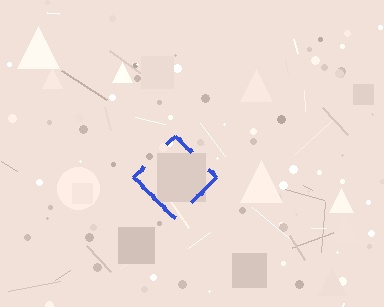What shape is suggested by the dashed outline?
The dashed outline suggests a diamond.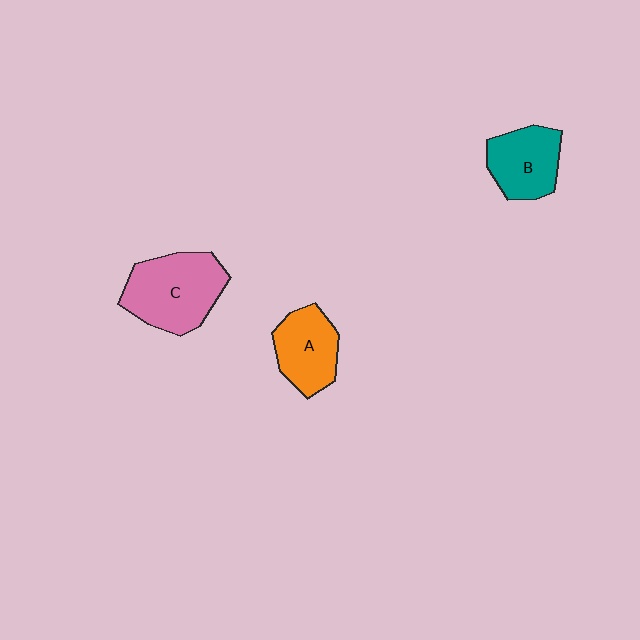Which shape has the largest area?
Shape C (pink).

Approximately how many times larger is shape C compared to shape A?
Approximately 1.4 times.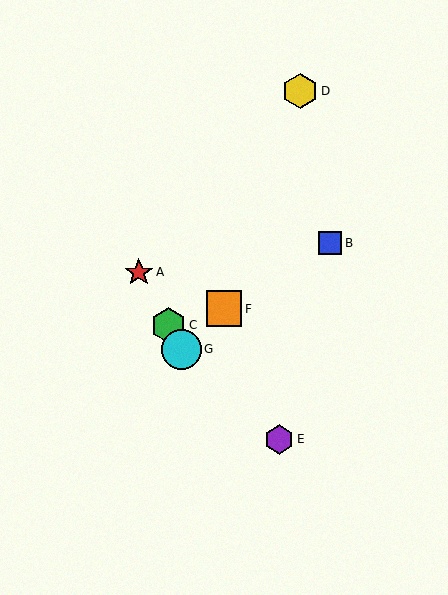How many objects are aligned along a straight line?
3 objects (A, C, G) are aligned along a straight line.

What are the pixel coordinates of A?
Object A is at (139, 272).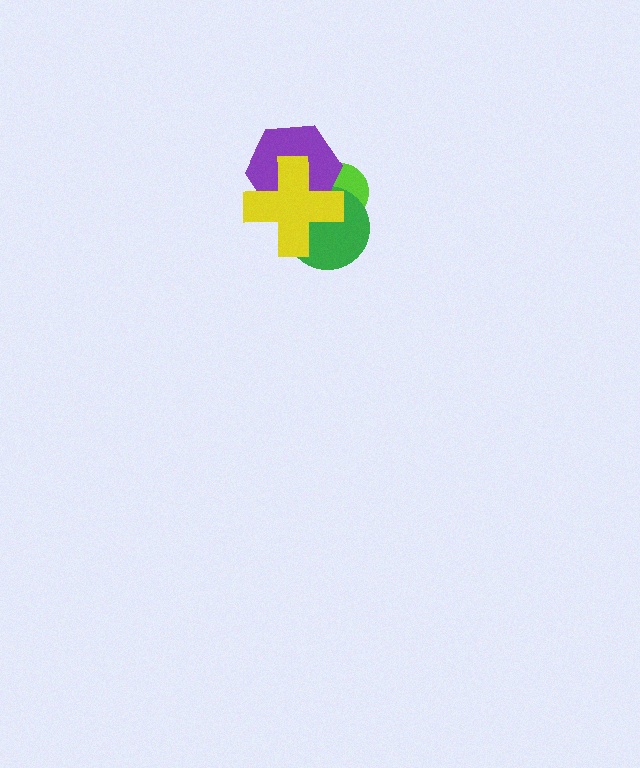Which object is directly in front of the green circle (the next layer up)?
The purple hexagon is directly in front of the green circle.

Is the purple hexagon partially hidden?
Yes, it is partially covered by another shape.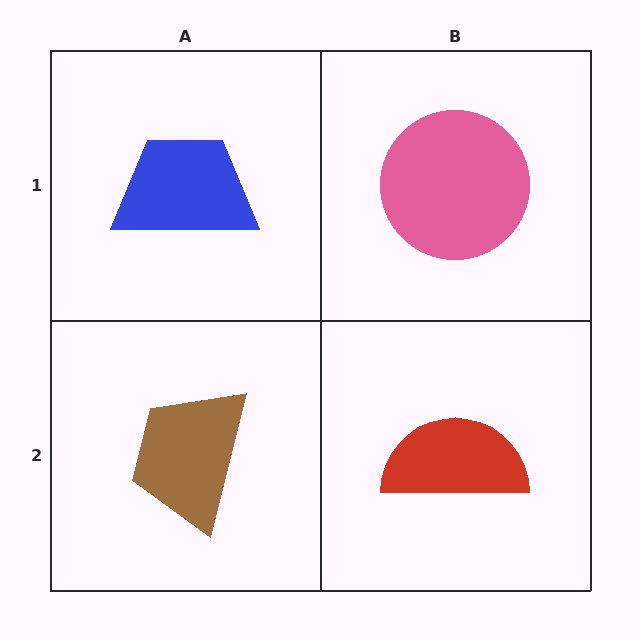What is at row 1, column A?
A blue trapezoid.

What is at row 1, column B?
A pink circle.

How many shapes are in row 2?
2 shapes.